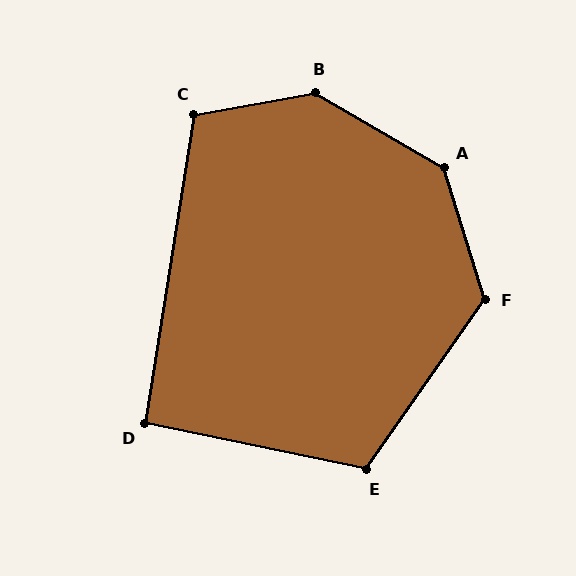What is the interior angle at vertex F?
Approximately 128 degrees (obtuse).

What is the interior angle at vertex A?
Approximately 137 degrees (obtuse).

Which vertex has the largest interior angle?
B, at approximately 140 degrees.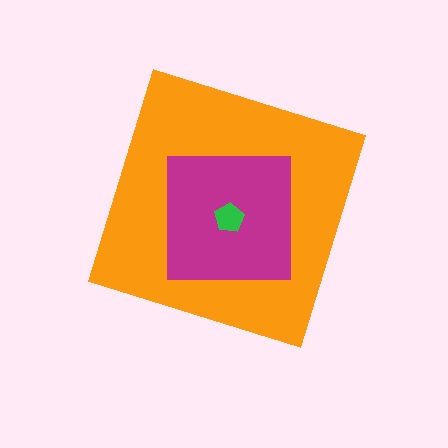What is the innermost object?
The green pentagon.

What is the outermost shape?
The orange diamond.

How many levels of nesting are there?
3.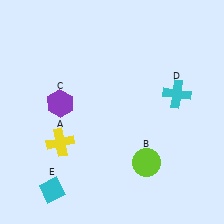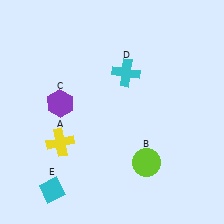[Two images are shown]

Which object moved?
The cyan cross (D) moved left.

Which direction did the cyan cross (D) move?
The cyan cross (D) moved left.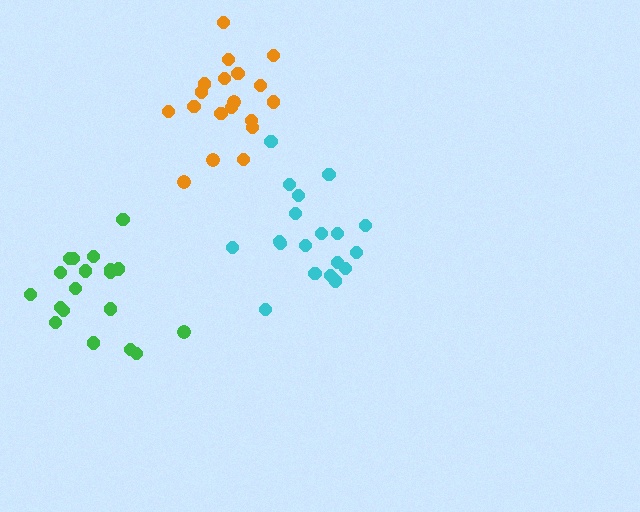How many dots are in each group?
Group 1: 19 dots, Group 2: 19 dots, Group 3: 19 dots (57 total).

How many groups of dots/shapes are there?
There are 3 groups.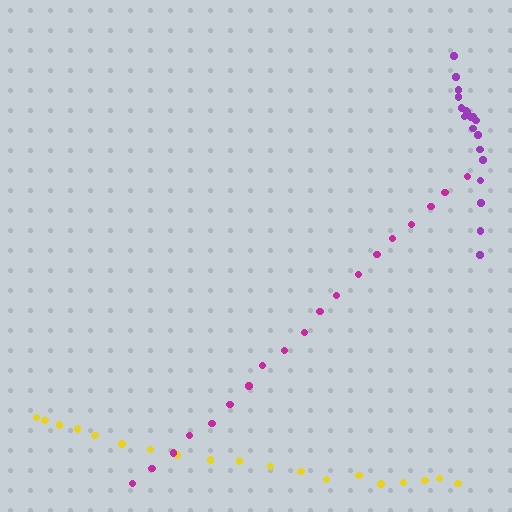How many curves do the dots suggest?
There are 3 distinct paths.